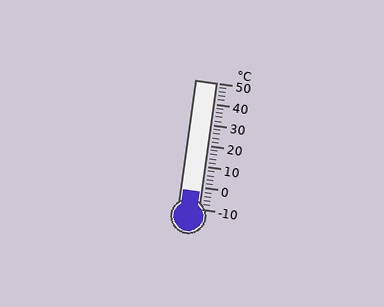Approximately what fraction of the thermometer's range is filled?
The thermometer is filled to approximately 15% of its range.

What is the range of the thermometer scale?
The thermometer scale ranges from -10°C to 50°C.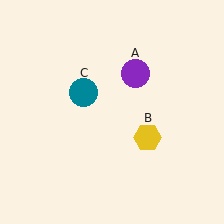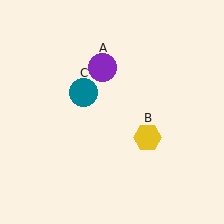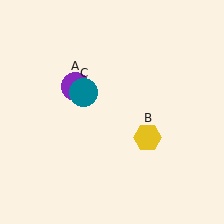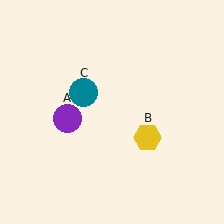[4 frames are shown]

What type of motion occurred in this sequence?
The purple circle (object A) rotated counterclockwise around the center of the scene.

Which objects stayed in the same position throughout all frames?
Yellow hexagon (object B) and teal circle (object C) remained stationary.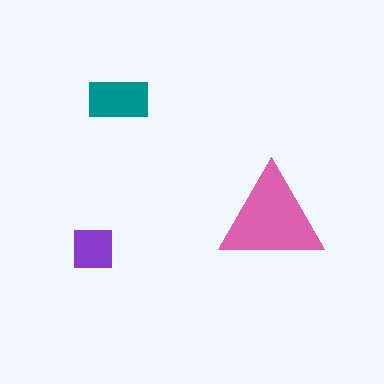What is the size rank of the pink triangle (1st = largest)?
1st.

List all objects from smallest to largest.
The purple square, the teal rectangle, the pink triangle.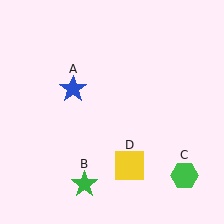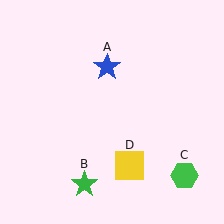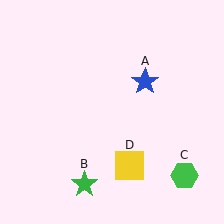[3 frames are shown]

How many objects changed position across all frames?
1 object changed position: blue star (object A).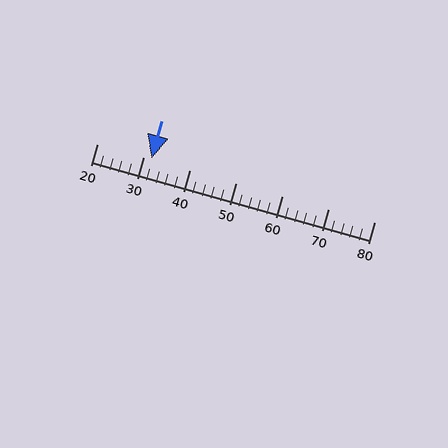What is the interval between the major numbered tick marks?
The major tick marks are spaced 10 units apart.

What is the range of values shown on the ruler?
The ruler shows values from 20 to 80.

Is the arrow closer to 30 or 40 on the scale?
The arrow is closer to 30.